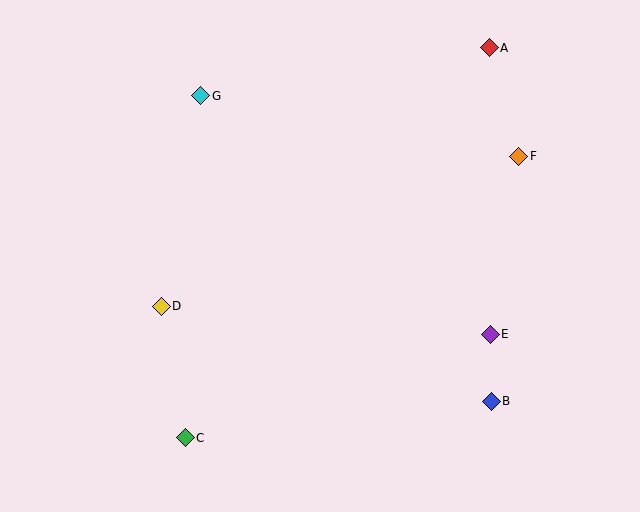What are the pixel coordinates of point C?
Point C is at (185, 438).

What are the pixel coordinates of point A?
Point A is at (489, 48).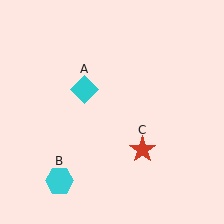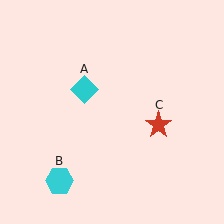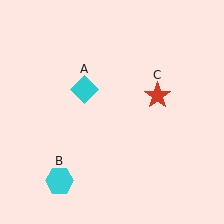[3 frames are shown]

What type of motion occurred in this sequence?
The red star (object C) rotated counterclockwise around the center of the scene.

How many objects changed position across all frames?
1 object changed position: red star (object C).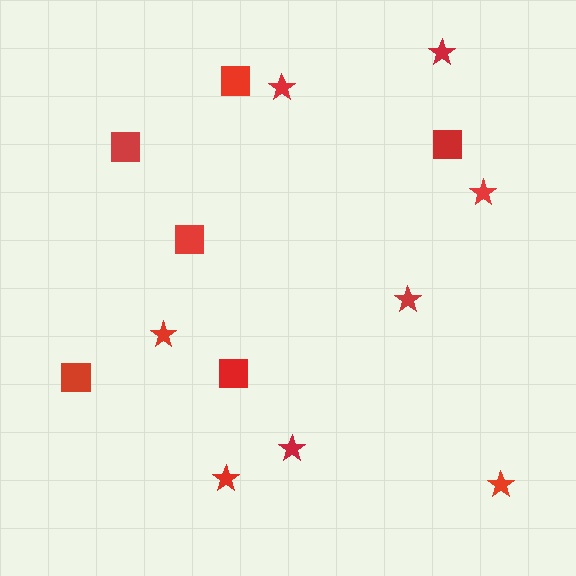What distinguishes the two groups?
There are 2 groups: one group of squares (6) and one group of stars (8).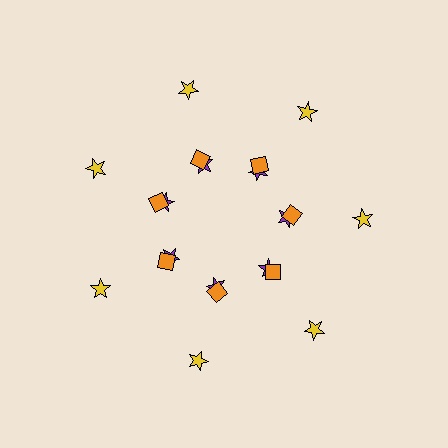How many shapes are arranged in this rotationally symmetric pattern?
There are 21 shapes, arranged in 7 groups of 3.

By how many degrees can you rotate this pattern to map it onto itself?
The pattern maps onto itself every 51 degrees of rotation.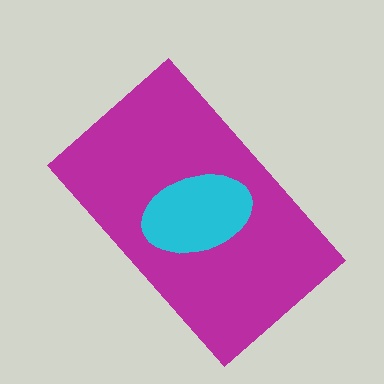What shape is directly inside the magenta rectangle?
The cyan ellipse.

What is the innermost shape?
The cyan ellipse.